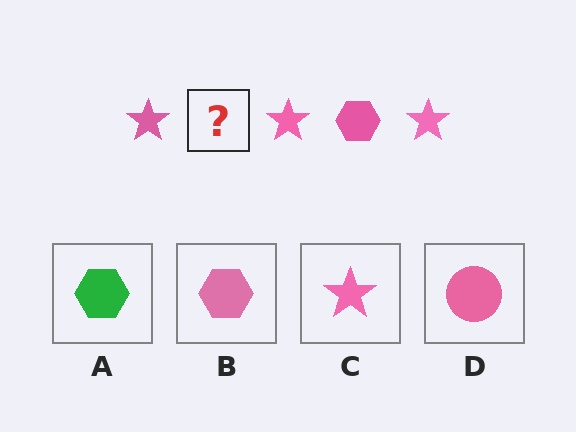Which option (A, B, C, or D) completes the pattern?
B.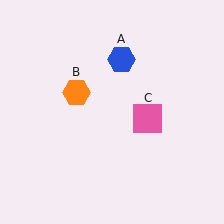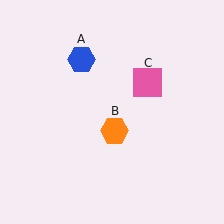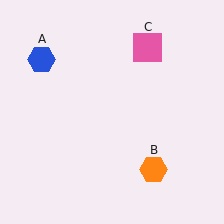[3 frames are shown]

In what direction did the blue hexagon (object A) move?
The blue hexagon (object A) moved left.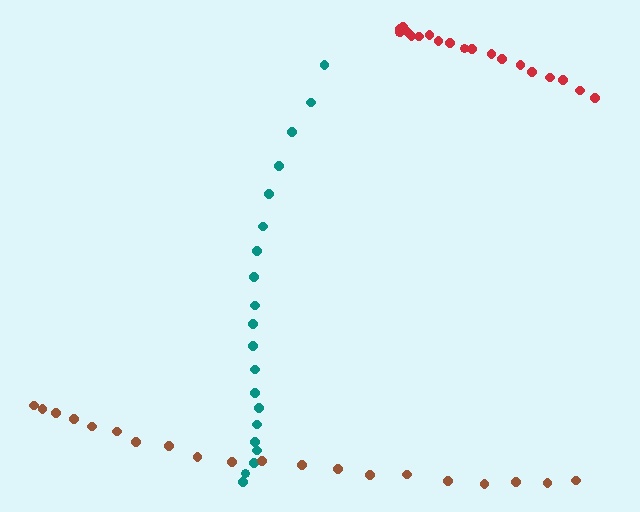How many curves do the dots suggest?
There are 3 distinct paths.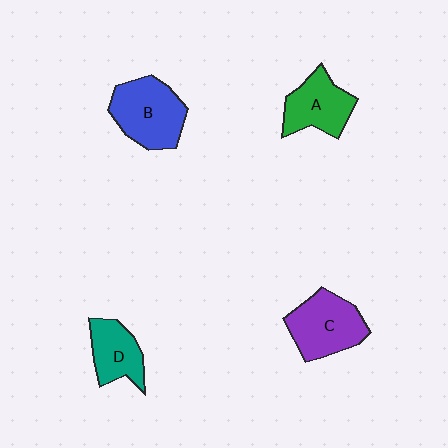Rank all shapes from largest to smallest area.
From largest to smallest: B (blue), C (purple), A (green), D (teal).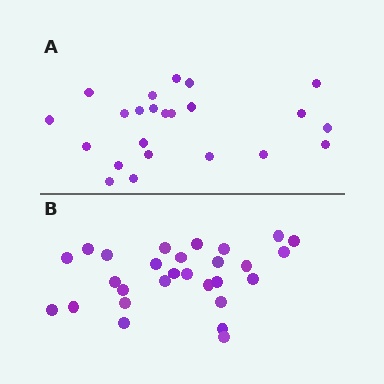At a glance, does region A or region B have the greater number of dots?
Region B (the bottom region) has more dots.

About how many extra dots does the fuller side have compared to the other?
Region B has about 5 more dots than region A.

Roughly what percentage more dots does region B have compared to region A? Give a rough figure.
About 20% more.